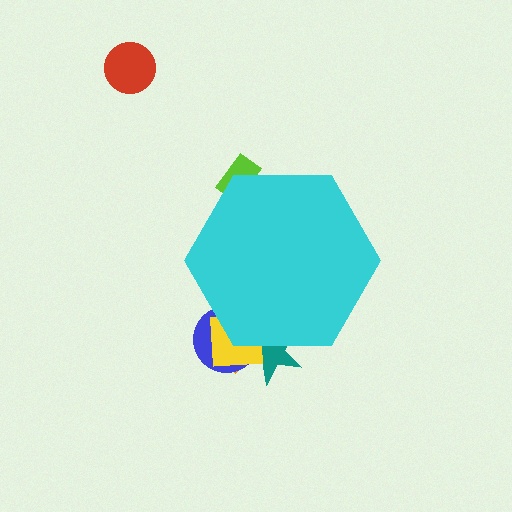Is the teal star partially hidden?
Yes, the teal star is partially hidden behind the cyan hexagon.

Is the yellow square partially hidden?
Yes, the yellow square is partially hidden behind the cyan hexagon.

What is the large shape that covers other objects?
A cyan hexagon.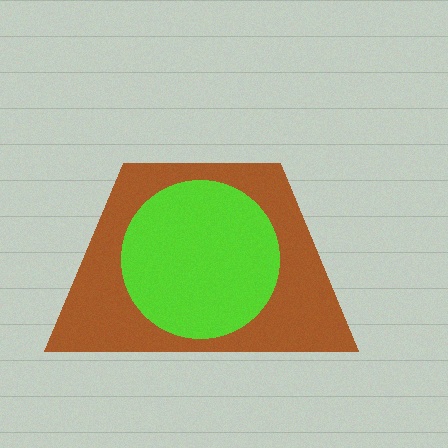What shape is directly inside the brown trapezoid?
The lime circle.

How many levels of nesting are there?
2.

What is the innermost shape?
The lime circle.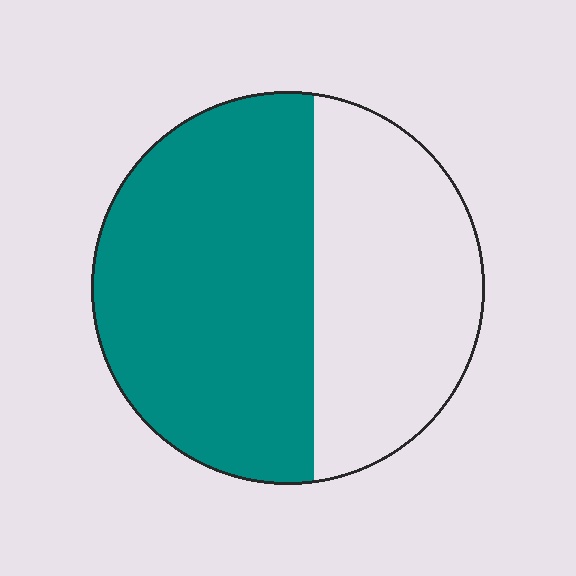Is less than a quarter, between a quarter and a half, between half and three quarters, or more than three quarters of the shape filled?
Between half and three quarters.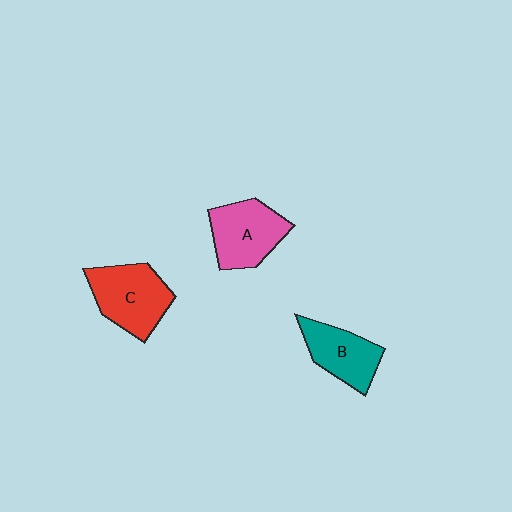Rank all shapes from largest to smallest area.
From largest to smallest: C (red), A (pink), B (teal).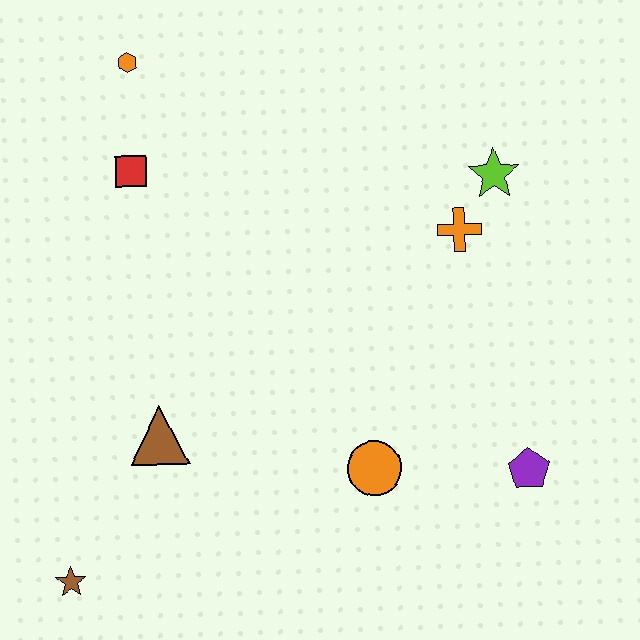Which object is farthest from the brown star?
The lime star is farthest from the brown star.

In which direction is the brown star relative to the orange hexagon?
The brown star is below the orange hexagon.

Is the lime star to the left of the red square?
No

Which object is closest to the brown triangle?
The brown star is closest to the brown triangle.